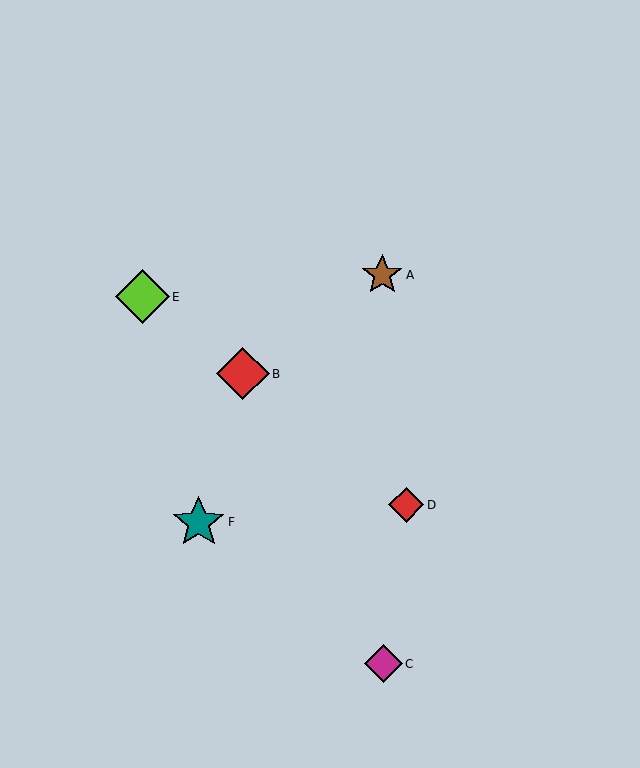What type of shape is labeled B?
Shape B is a red diamond.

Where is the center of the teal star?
The center of the teal star is at (199, 522).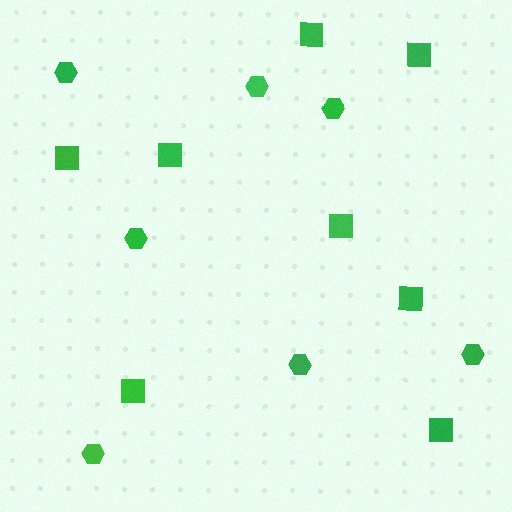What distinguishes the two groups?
There are 2 groups: one group of squares (8) and one group of hexagons (7).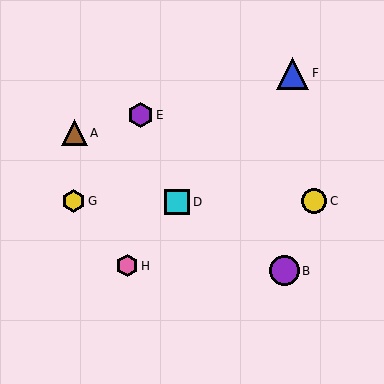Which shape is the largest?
The blue triangle (labeled F) is the largest.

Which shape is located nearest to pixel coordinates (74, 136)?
The brown triangle (labeled A) at (75, 133) is nearest to that location.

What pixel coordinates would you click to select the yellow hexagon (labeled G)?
Click at (74, 201) to select the yellow hexagon G.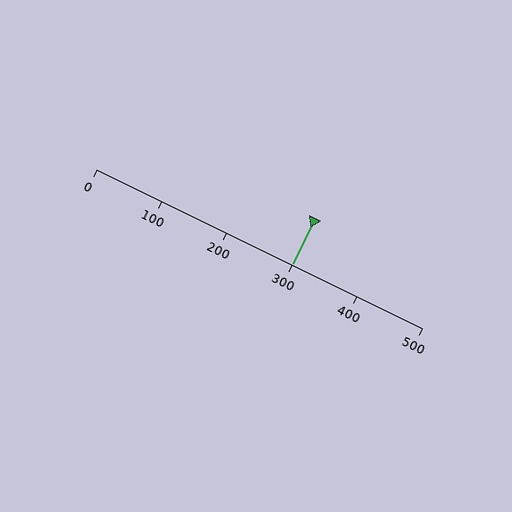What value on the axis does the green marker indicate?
The marker indicates approximately 300.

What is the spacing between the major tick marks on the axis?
The major ticks are spaced 100 apart.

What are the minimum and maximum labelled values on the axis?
The axis runs from 0 to 500.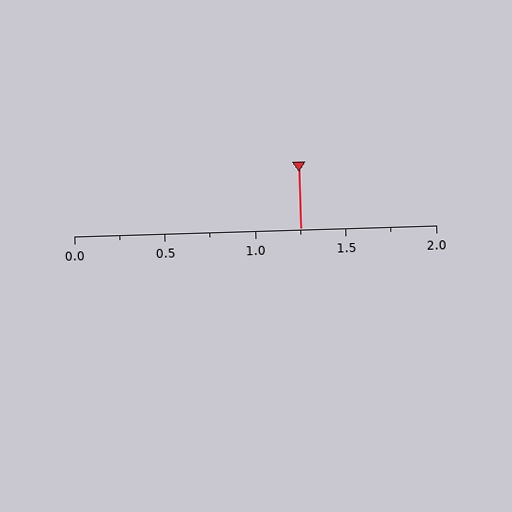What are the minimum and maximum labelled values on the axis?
The axis runs from 0.0 to 2.0.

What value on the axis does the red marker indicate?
The marker indicates approximately 1.25.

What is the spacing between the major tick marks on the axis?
The major ticks are spaced 0.5 apart.